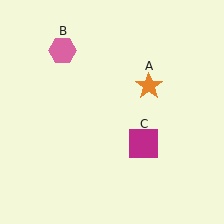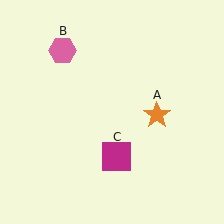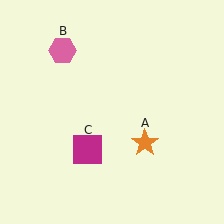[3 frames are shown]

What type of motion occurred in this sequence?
The orange star (object A), magenta square (object C) rotated clockwise around the center of the scene.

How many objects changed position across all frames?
2 objects changed position: orange star (object A), magenta square (object C).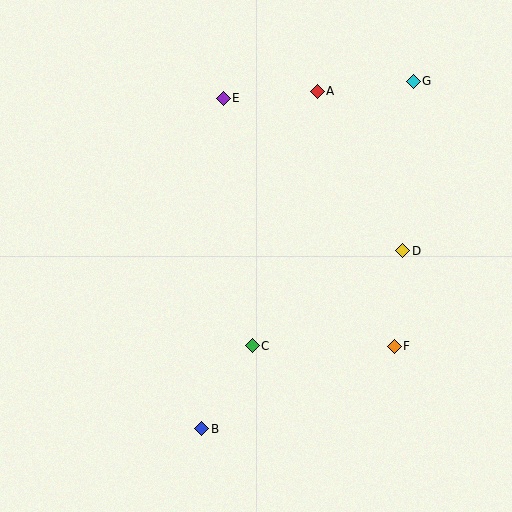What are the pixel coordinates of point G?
Point G is at (413, 81).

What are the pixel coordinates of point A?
Point A is at (317, 91).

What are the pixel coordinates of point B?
Point B is at (202, 429).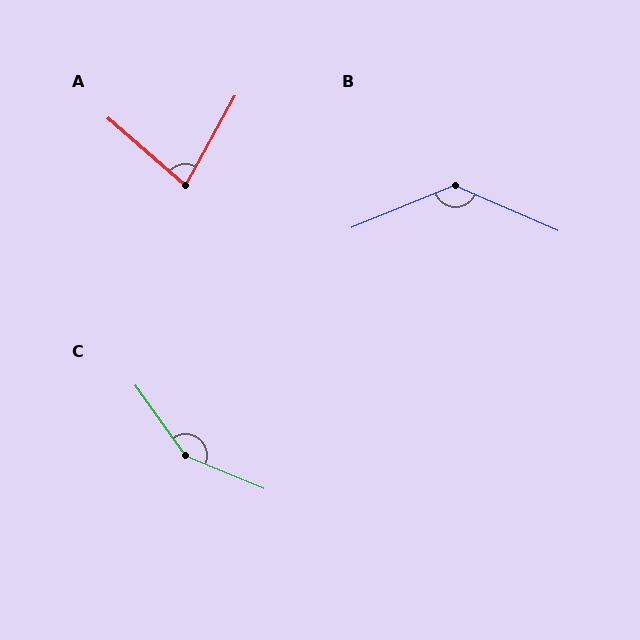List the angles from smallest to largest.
A (78°), B (134°), C (148°).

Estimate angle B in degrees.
Approximately 134 degrees.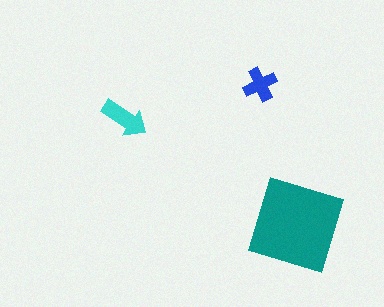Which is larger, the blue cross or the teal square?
The teal square.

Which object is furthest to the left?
The cyan arrow is leftmost.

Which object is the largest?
The teal square.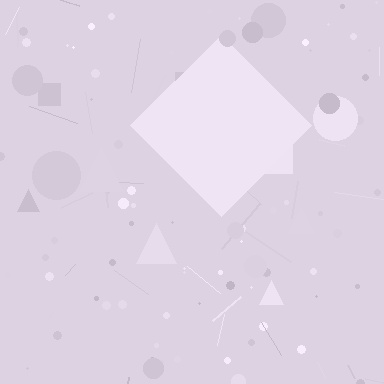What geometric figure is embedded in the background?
A diamond is embedded in the background.